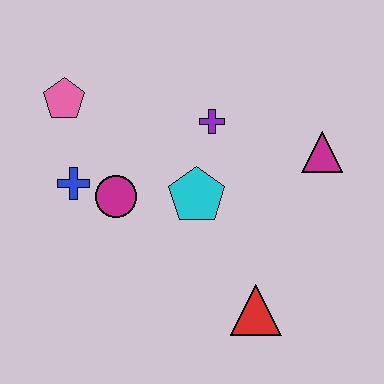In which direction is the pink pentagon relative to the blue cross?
The pink pentagon is above the blue cross.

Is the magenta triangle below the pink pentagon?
Yes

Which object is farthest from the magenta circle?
The magenta triangle is farthest from the magenta circle.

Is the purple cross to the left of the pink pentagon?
No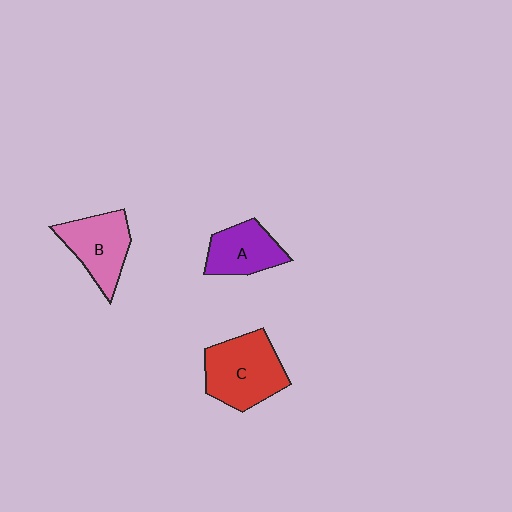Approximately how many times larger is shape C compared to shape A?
Approximately 1.5 times.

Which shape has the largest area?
Shape C (red).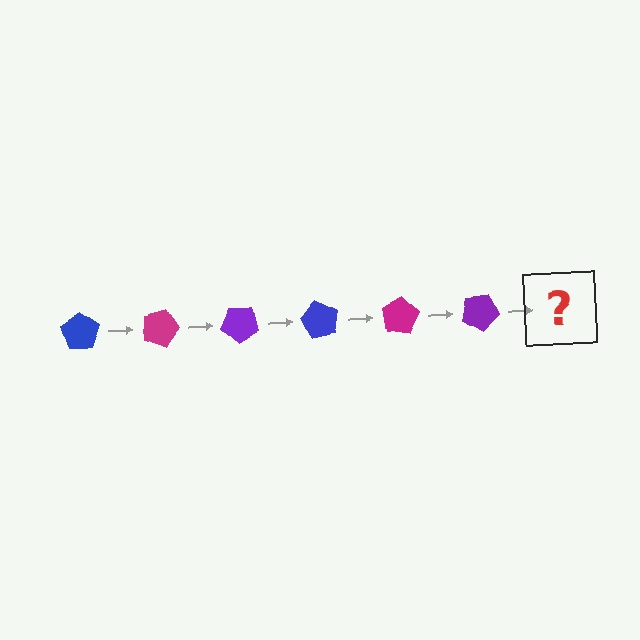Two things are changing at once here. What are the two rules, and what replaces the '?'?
The two rules are that it rotates 20 degrees each step and the color cycles through blue, magenta, and purple. The '?' should be a blue pentagon, rotated 120 degrees from the start.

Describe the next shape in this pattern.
It should be a blue pentagon, rotated 120 degrees from the start.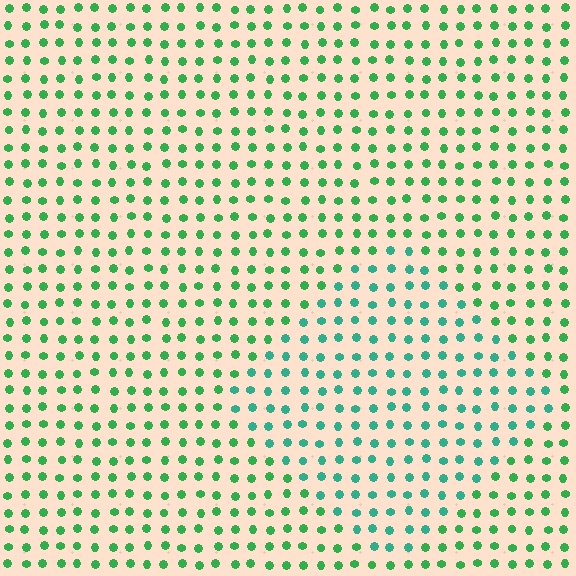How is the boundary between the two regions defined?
The boundary is defined purely by a slight shift in hue (about 31 degrees). Spacing, size, and orientation are identical on both sides.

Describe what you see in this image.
The image is filled with small green elements in a uniform arrangement. A diamond-shaped region is visible where the elements are tinted to a slightly different hue, forming a subtle color boundary.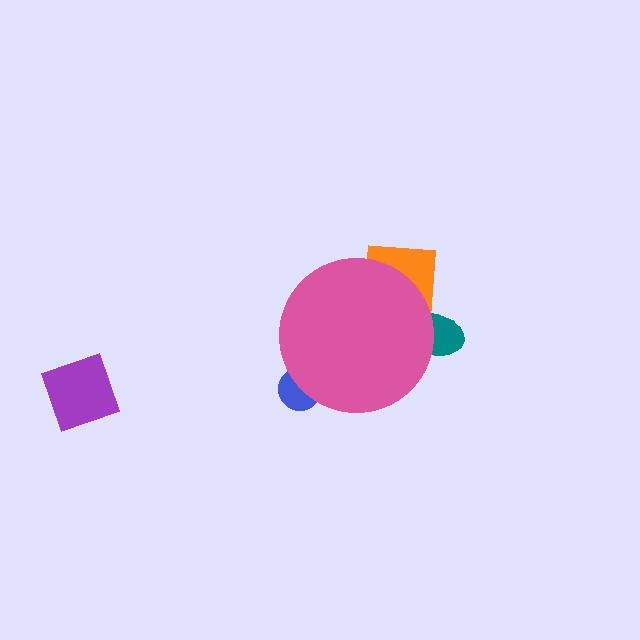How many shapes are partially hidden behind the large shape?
3 shapes are partially hidden.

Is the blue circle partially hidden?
Yes, the blue circle is partially hidden behind the pink circle.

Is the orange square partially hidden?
Yes, the orange square is partially hidden behind the pink circle.